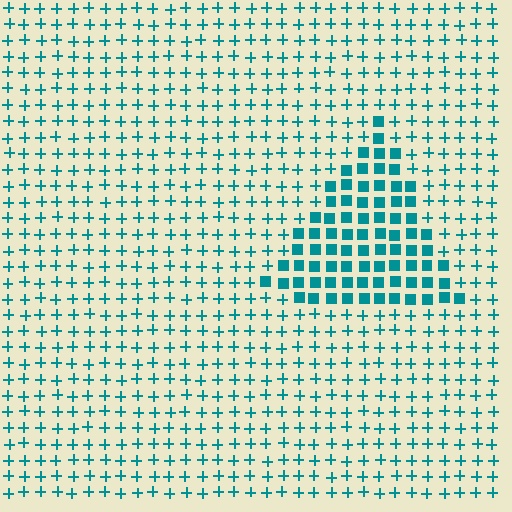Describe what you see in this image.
The image is filled with small teal elements arranged in a uniform grid. A triangle-shaped region contains squares, while the surrounding area contains plus signs. The boundary is defined purely by the change in element shape.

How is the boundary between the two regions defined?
The boundary is defined by a change in element shape: squares inside vs. plus signs outside. All elements share the same color and spacing.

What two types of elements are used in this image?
The image uses squares inside the triangle region and plus signs outside it.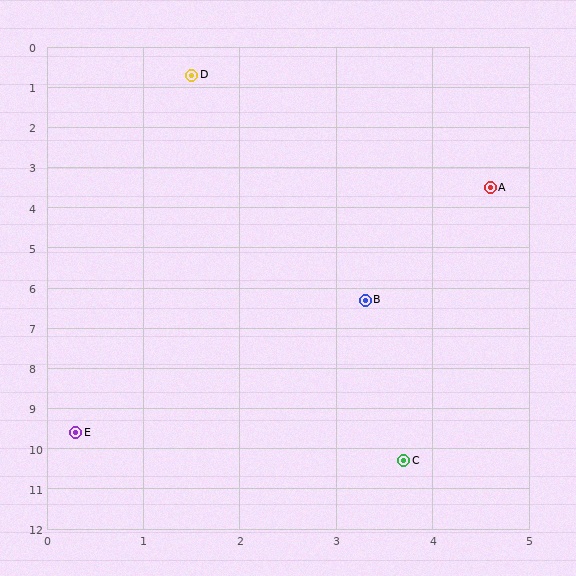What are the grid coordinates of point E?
Point E is at approximately (0.3, 9.6).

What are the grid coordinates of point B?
Point B is at approximately (3.3, 6.3).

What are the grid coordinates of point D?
Point D is at approximately (1.5, 0.7).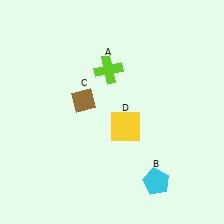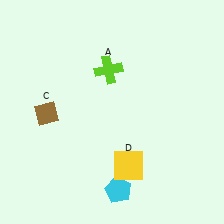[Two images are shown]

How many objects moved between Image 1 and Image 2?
3 objects moved between the two images.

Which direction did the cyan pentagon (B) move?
The cyan pentagon (B) moved left.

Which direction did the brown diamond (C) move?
The brown diamond (C) moved left.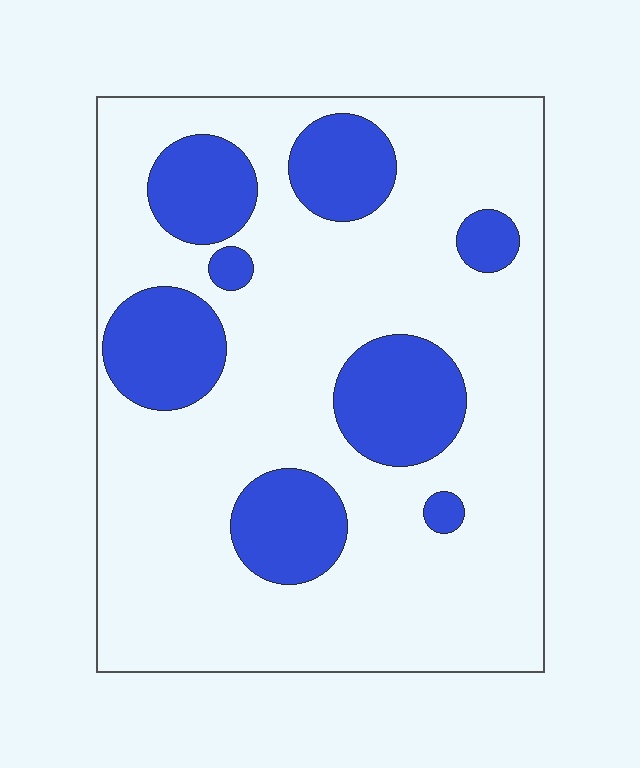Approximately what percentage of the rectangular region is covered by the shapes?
Approximately 25%.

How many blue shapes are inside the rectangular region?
8.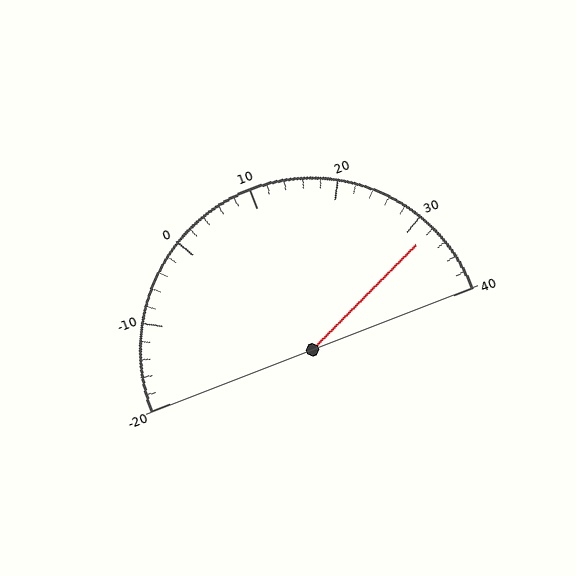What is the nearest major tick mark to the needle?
The nearest major tick mark is 30.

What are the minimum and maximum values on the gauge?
The gauge ranges from -20 to 40.